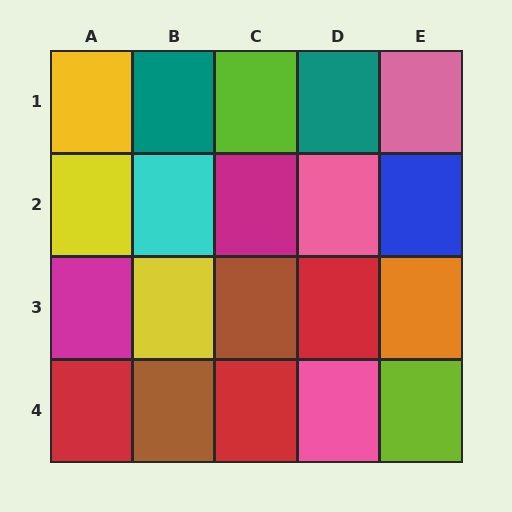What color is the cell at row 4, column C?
Red.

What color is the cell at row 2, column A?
Yellow.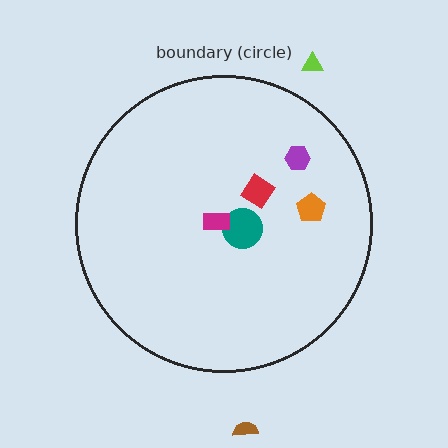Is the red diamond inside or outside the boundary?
Inside.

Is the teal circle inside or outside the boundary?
Inside.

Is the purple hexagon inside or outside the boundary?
Inside.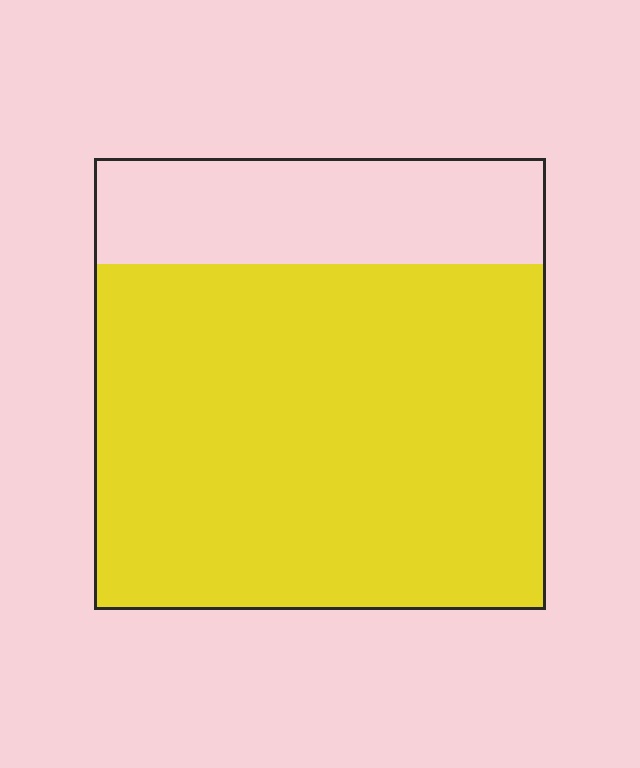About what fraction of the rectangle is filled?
About three quarters (3/4).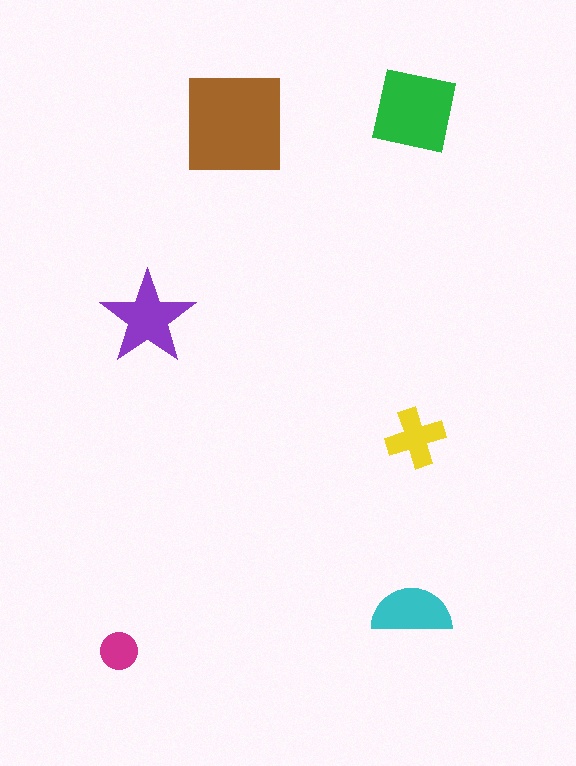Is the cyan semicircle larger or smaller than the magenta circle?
Larger.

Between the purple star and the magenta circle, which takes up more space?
The purple star.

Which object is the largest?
The brown square.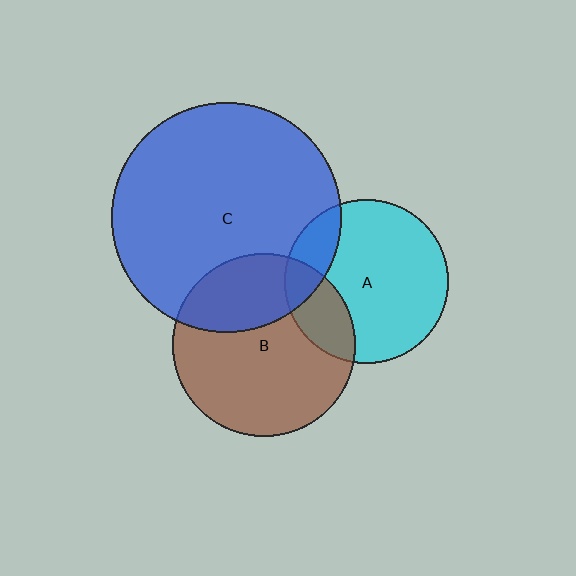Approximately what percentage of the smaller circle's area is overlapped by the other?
Approximately 20%.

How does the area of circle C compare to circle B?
Approximately 1.6 times.